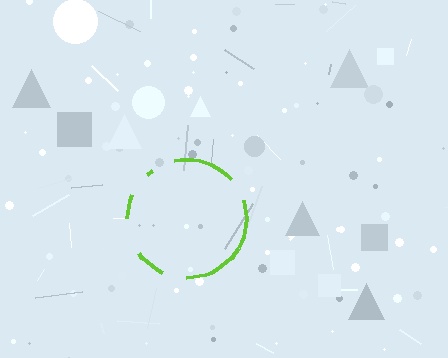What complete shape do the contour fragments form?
The contour fragments form a circle.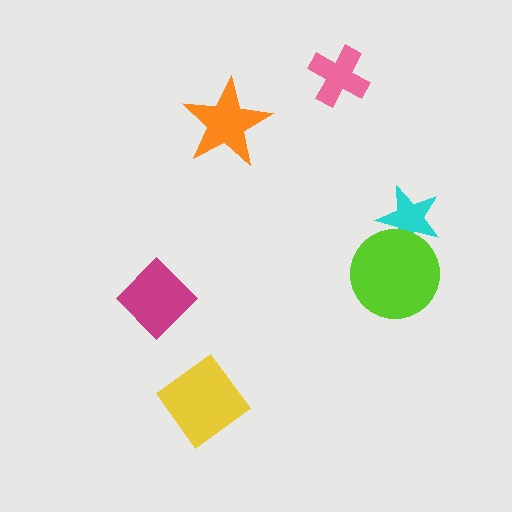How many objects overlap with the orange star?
0 objects overlap with the orange star.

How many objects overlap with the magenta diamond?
0 objects overlap with the magenta diamond.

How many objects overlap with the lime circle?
1 object overlaps with the lime circle.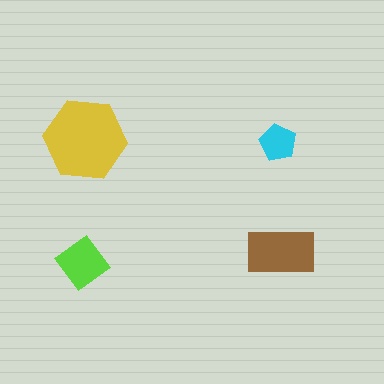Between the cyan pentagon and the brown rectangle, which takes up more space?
The brown rectangle.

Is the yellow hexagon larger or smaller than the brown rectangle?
Larger.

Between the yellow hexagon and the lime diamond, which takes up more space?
The yellow hexagon.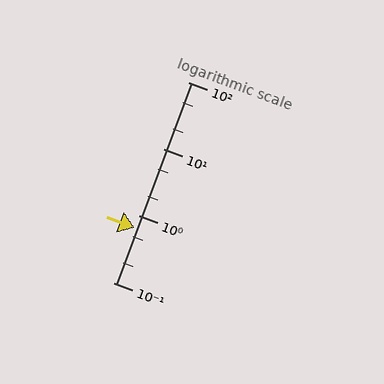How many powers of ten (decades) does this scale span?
The scale spans 3 decades, from 0.1 to 100.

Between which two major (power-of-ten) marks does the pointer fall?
The pointer is between 0.1 and 1.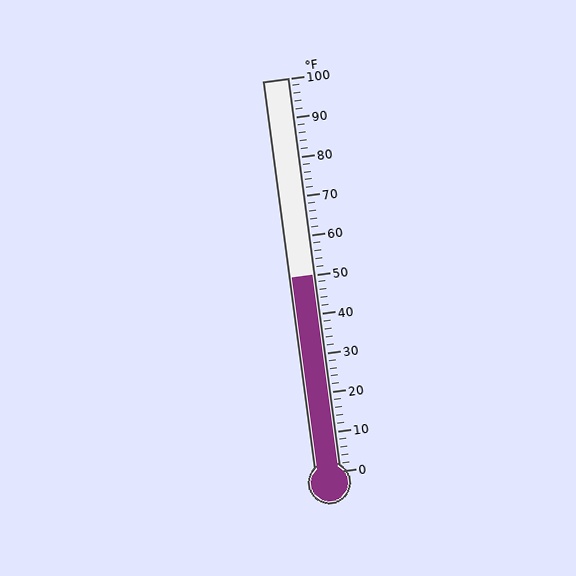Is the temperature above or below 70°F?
The temperature is below 70°F.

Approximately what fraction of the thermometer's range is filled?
The thermometer is filled to approximately 50% of its range.